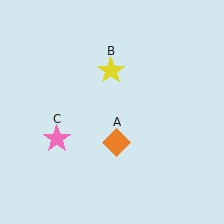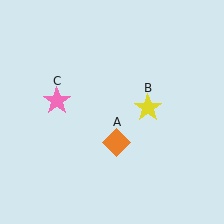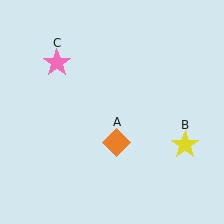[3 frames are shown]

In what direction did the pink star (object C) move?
The pink star (object C) moved up.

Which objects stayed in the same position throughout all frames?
Orange diamond (object A) remained stationary.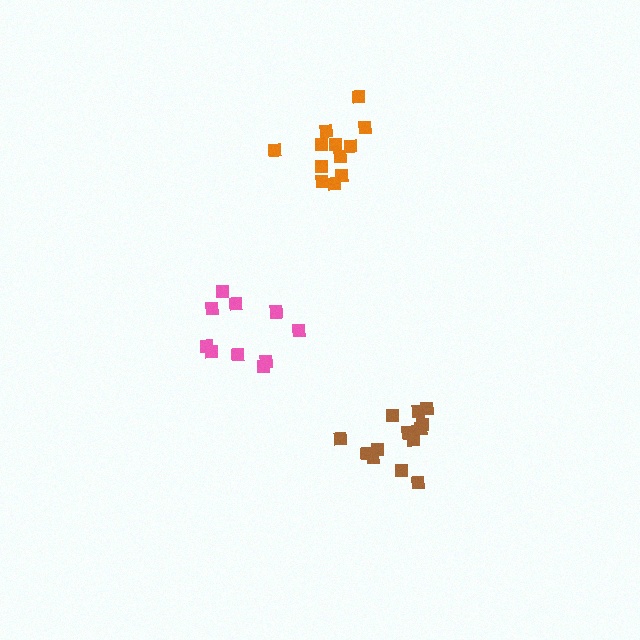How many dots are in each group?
Group 1: 10 dots, Group 2: 14 dots, Group 3: 12 dots (36 total).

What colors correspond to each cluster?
The clusters are colored: pink, brown, orange.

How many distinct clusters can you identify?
There are 3 distinct clusters.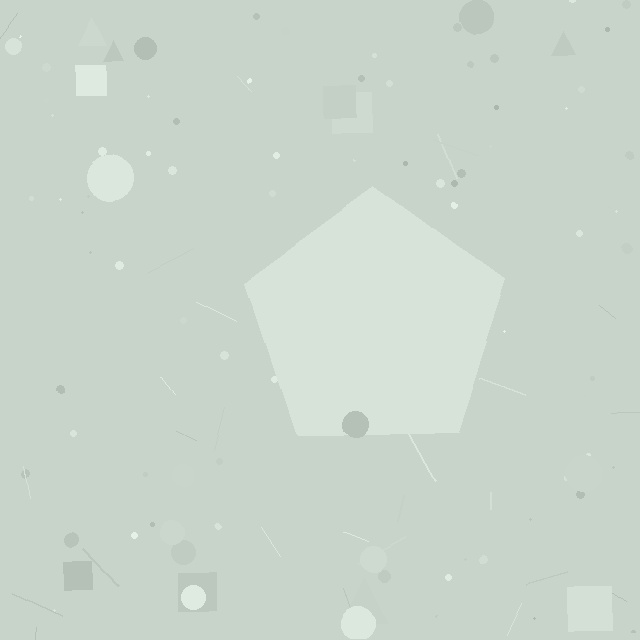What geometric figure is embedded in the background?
A pentagon is embedded in the background.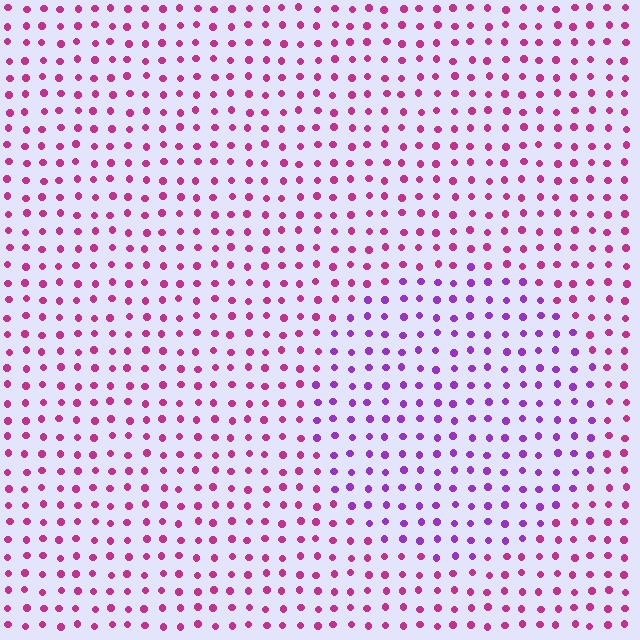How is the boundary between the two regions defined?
The boundary is defined purely by a slight shift in hue (about 39 degrees). Spacing, size, and orientation are identical on both sides.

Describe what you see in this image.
The image is filled with small magenta elements in a uniform arrangement. A circle-shaped region is visible where the elements are tinted to a slightly different hue, forming a subtle color boundary.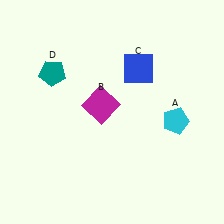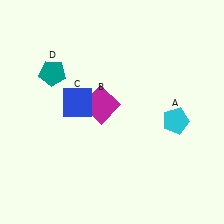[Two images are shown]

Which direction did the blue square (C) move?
The blue square (C) moved left.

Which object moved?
The blue square (C) moved left.